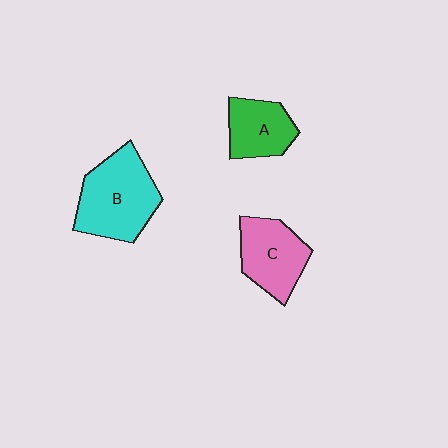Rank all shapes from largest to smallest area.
From largest to smallest: B (cyan), C (pink), A (green).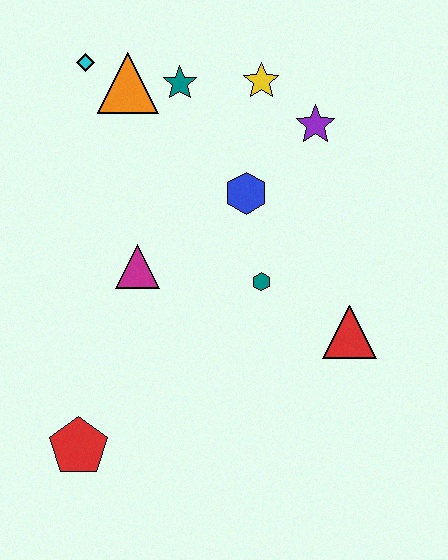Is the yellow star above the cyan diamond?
No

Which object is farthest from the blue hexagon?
The red pentagon is farthest from the blue hexagon.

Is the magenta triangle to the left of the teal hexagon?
Yes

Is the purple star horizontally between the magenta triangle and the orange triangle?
No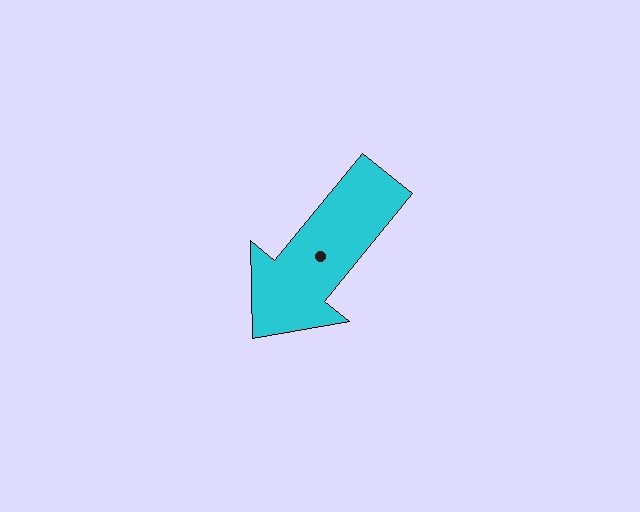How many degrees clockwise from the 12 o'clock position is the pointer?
Approximately 219 degrees.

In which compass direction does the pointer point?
Southwest.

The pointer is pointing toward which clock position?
Roughly 7 o'clock.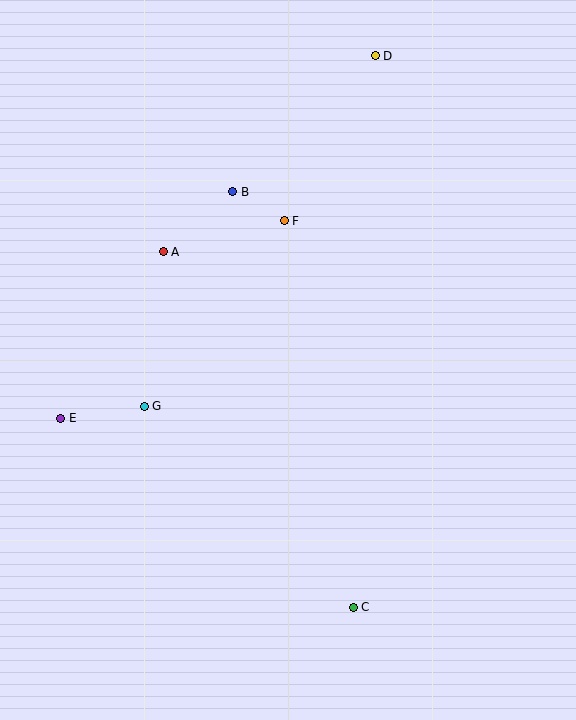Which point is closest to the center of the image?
Point F at (284, 221) is closest to the center.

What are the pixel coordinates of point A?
Point A is at (163, 252).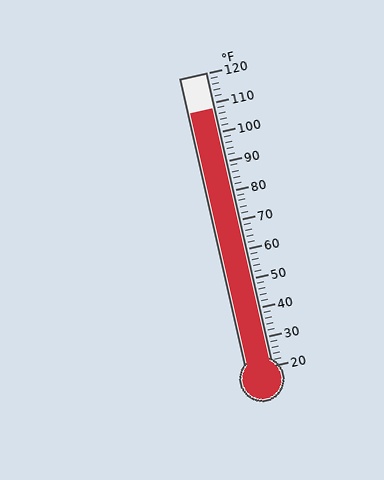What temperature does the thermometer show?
The thermometer shows approximately 108°F.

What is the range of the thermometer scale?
The thermometer scale ranges from 20°F to 120°F.